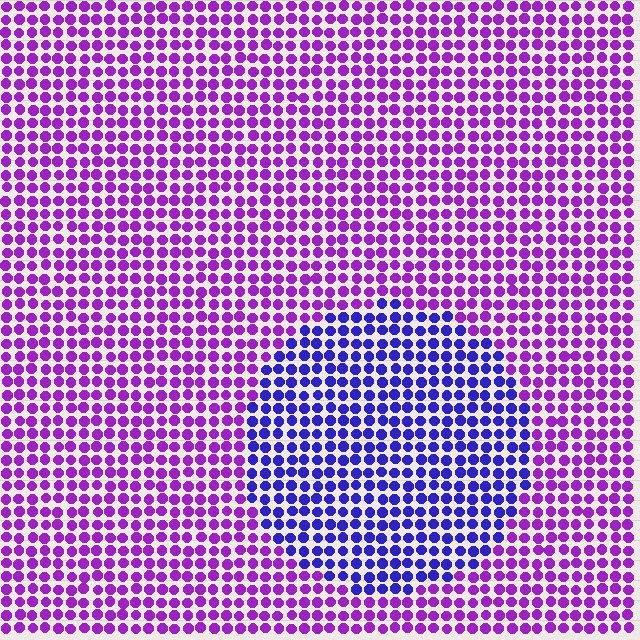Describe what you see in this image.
The image is filled with small purple elements in a uniform arrangement. A circle-shaped region is visible where the elements are tinted to a slightly different hue, forming a subtle color boundary.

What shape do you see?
I see a circle.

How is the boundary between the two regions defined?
The boundary is defined purely by a slight shift in hue (about 42 degrees). Spacing, size, and orientation are identical on both sides.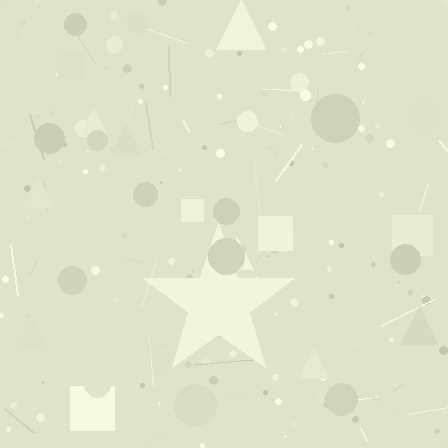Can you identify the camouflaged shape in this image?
The camouflaged shape is a star.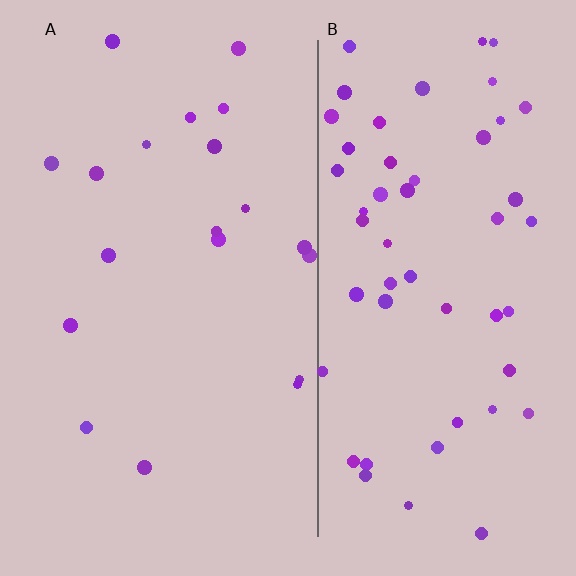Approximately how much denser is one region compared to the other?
Approximately 2.7× — region B over region A.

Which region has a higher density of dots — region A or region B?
B (the right).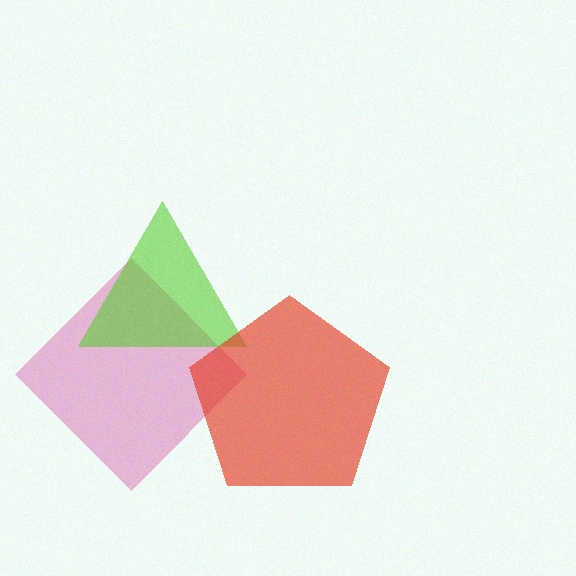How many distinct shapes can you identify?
There are 3 distinct shapes: a pink diamond, a lime triangle, a red pentagon.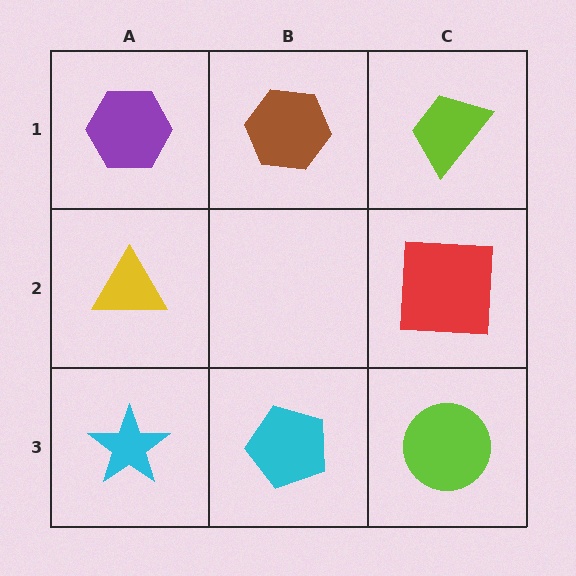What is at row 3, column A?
A cyan star.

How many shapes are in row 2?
2 shapes.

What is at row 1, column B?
A brown hexagon.